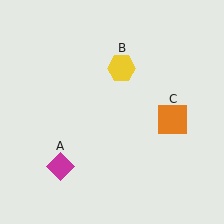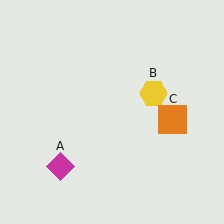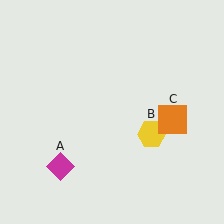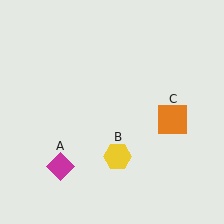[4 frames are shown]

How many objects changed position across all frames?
1 object changed position: yellow hexagon (object B).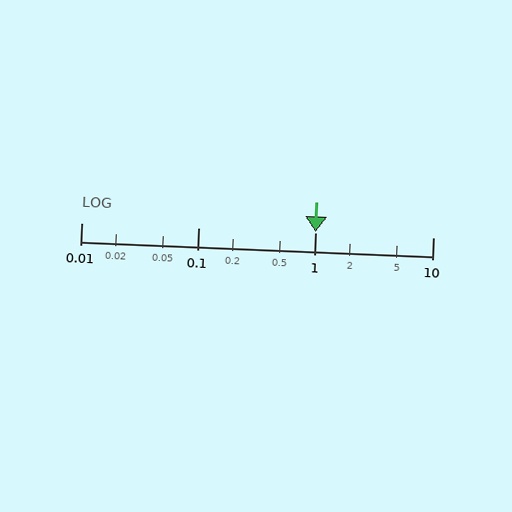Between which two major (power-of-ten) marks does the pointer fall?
The pointer is between 1 and 10.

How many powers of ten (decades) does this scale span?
The scale spans 3 decades, from 0.01 to 10.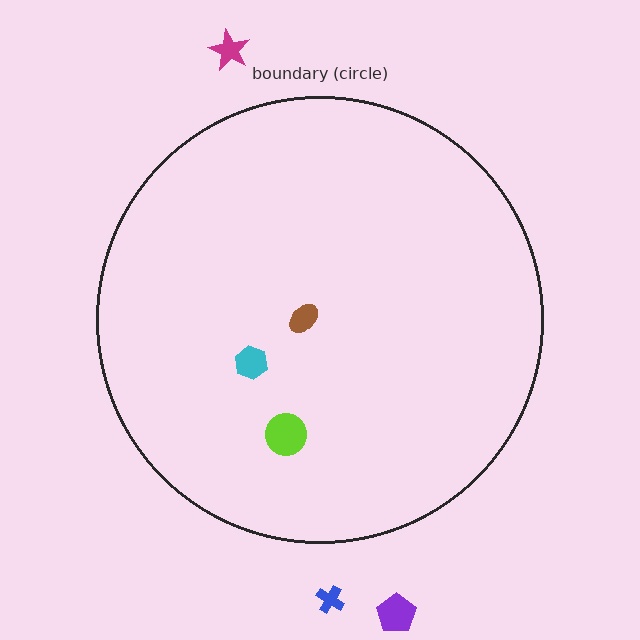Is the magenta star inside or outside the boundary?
Outside.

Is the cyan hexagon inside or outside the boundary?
Inside.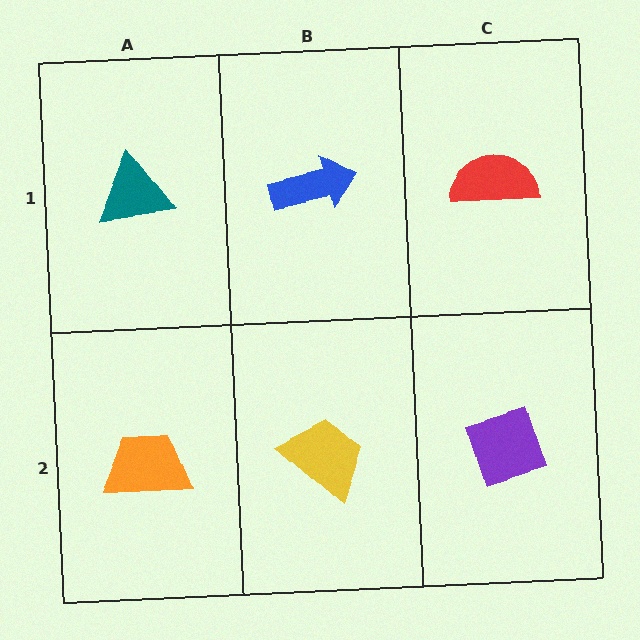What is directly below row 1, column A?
An orange trapezoid.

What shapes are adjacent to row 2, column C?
A red semicircle (row 1, column C), a yellow trapezoid (row 2, column B).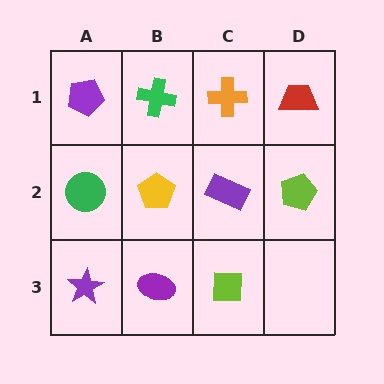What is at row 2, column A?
A green circle.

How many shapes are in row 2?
4 shapes.